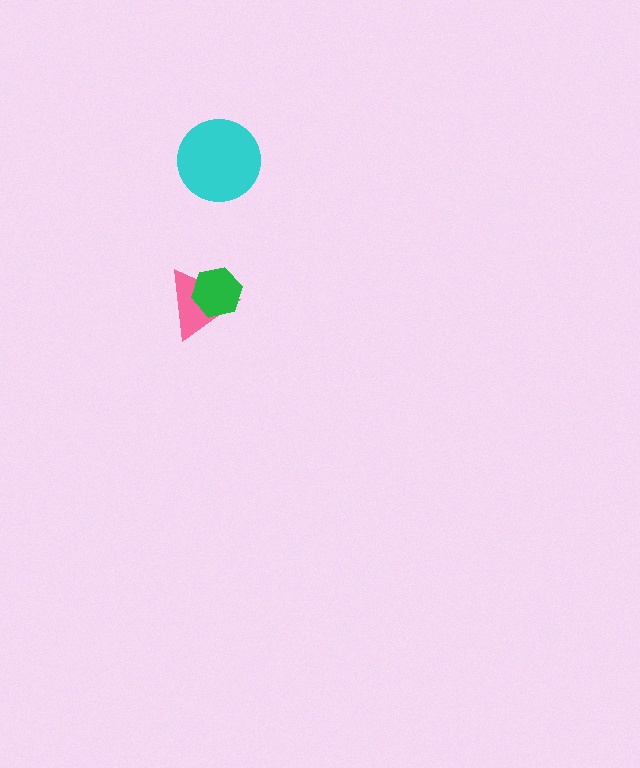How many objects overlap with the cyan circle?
0 objects overlap with the cyan circle.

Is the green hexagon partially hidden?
No, no other shape covers it.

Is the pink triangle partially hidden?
Yes, it is partially covered by another shape.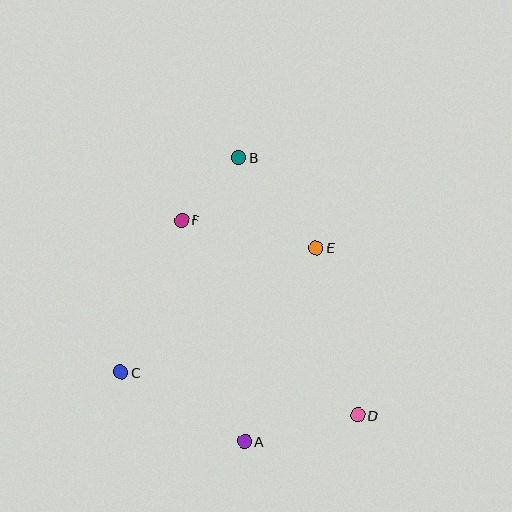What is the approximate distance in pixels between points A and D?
The distance between A and D is approximately 116 pixels.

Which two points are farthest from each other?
Points A and B are farthest from each other.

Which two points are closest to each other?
Points B and F are closest to each other.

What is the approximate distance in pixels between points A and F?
The distance between A and F is approximately 230 pixels.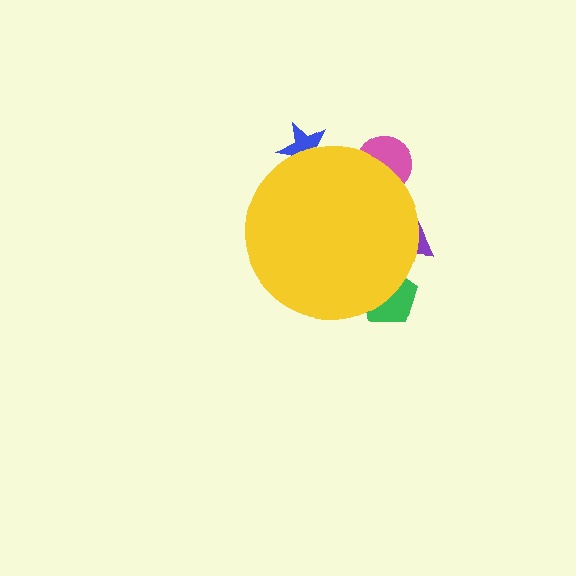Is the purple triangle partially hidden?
Yes, the purple triangle is partially hidden behind the yellow circle.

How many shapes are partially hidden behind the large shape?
4 shapes are partially hidden.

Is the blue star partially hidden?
Yes, the blue star is partially hidden behind the yellow circle.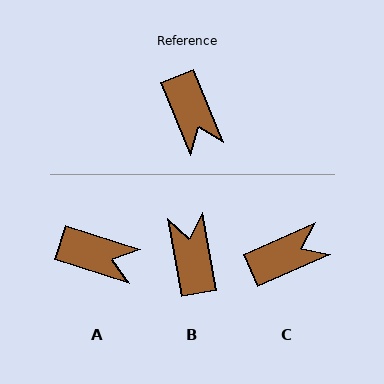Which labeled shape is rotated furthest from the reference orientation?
B, about 168 degrees away.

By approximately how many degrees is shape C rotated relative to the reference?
Approximately 91 degrees counter-clockwise.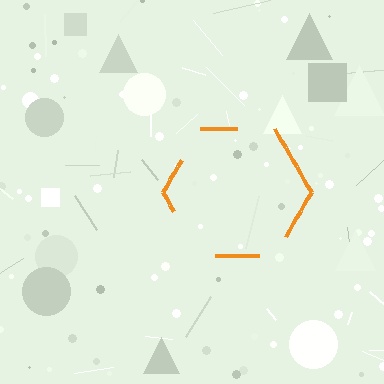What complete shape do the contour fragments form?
The contour fragments form a hexagon.